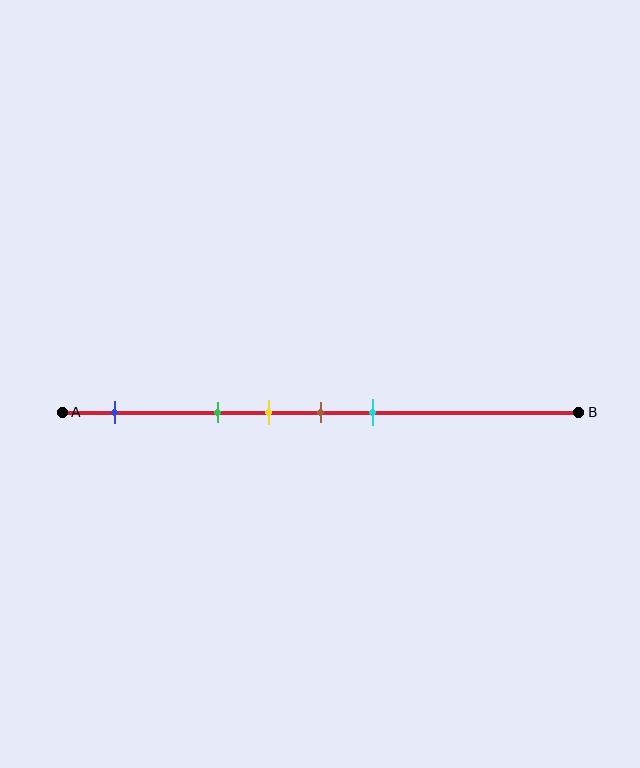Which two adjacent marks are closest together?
The yellow and brown marks are the closest adjacent pair.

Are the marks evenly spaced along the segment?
No, the marks are not evenly spaced.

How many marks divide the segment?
There are 5 marks dividing the segment.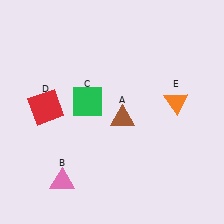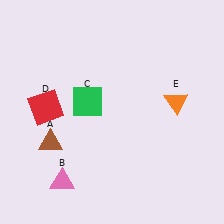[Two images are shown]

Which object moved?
The brown triangle (A) moved left.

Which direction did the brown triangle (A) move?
The brown triangle (A) moved left.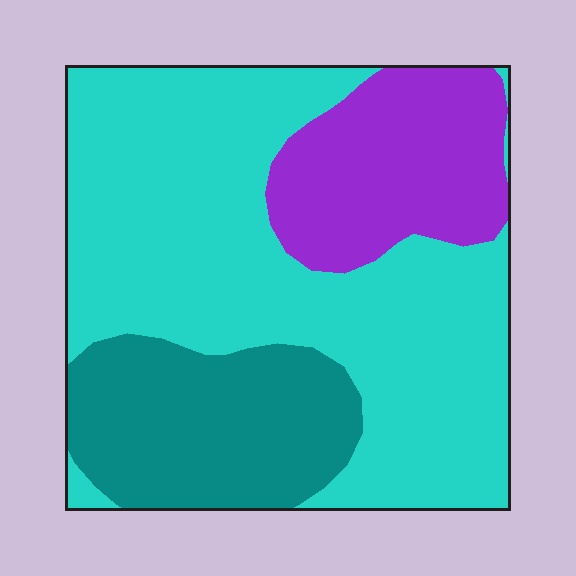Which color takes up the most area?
Cyan, at roughly 60%.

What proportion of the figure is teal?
Teal takes up about one fifth (1/5) of the figure.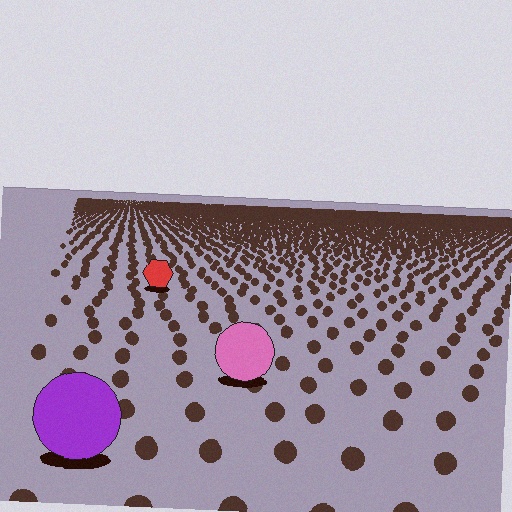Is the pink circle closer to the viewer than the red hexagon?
Yes. The pink circle is closer — you can tell from the texture gradient: the ground texture is coarser near it.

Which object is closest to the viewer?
The purple circle is closest. The texture marks near it are larger and more spread out.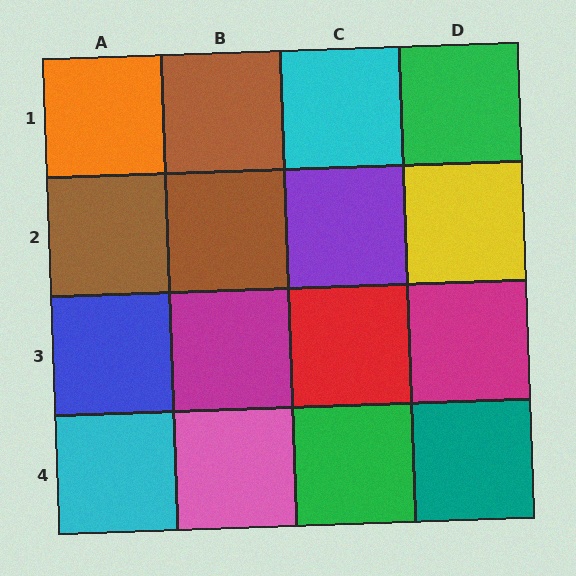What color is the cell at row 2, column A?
Brown.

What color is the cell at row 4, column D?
Teal.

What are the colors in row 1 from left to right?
Orange, brown, cyan, green.